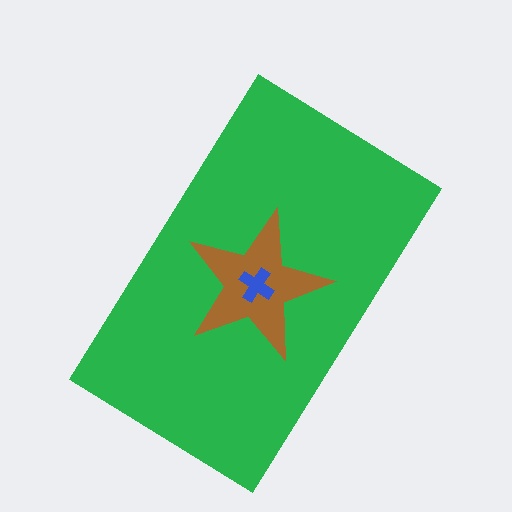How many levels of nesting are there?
3.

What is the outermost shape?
The green rectangle.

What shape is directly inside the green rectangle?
The brown star.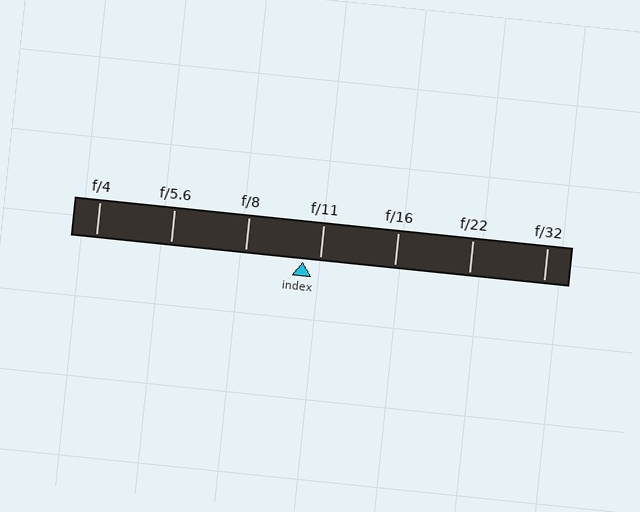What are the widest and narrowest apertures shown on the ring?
The widest aperture shown is f/4 and the narrowest is f/32.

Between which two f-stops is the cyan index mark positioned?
The index mark is between f/8 and f/11.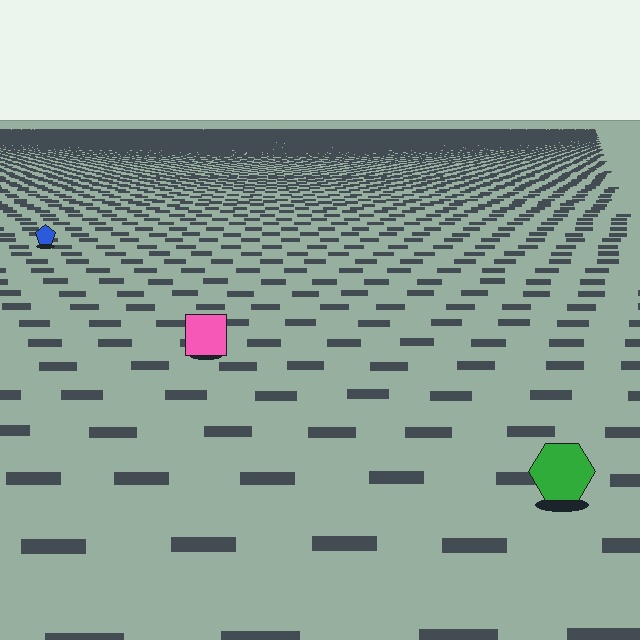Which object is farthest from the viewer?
The blue pentagon is farthest from the viewer. It appears smaller and the ground texture around it is denser.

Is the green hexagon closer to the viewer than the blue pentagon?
Yes. The green hexagon is closer — you can tell from the texture gradient: the ground texture is coarser near it.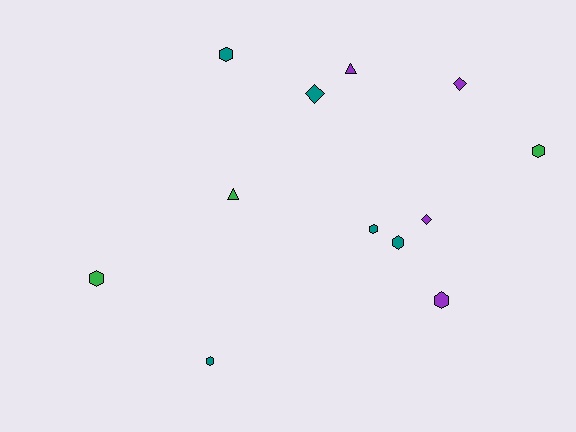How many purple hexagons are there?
There is 1 purple hexagon.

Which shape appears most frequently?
Hexagon, with 7 objects.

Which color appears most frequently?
Teal, with 5 objects.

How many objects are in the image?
There are 12 objects.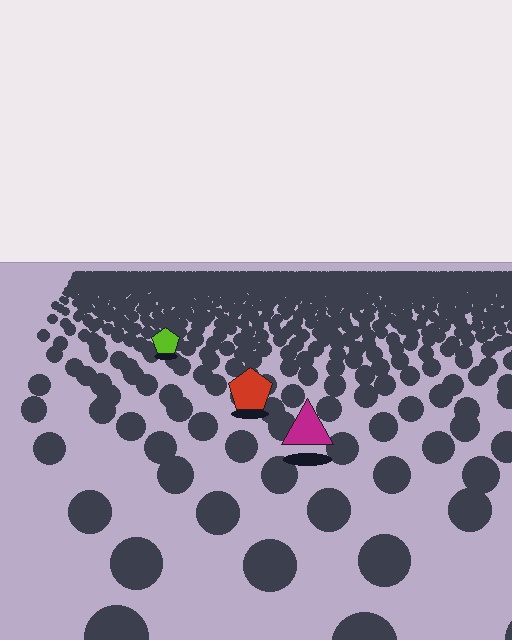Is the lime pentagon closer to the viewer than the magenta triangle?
No. The magenta triangle is closer — you can tell from the texture gradient: the ground texture is coarser near it.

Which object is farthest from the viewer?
The lime pentagon is farthest from the viewer. It appears smaller and the ground texture around it is denser.